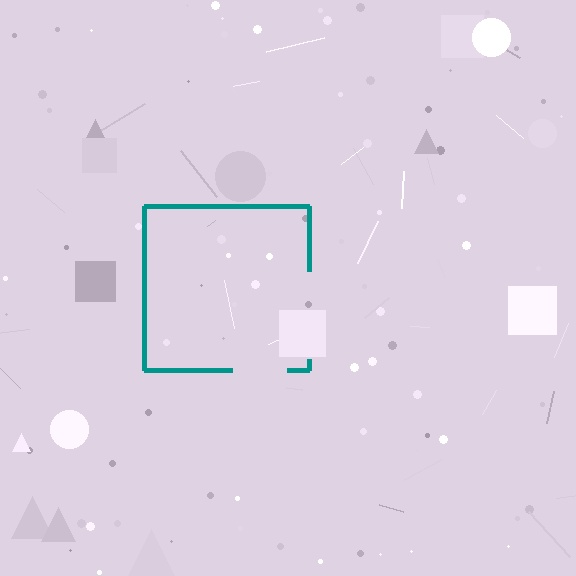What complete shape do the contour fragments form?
The contour fragments form a square.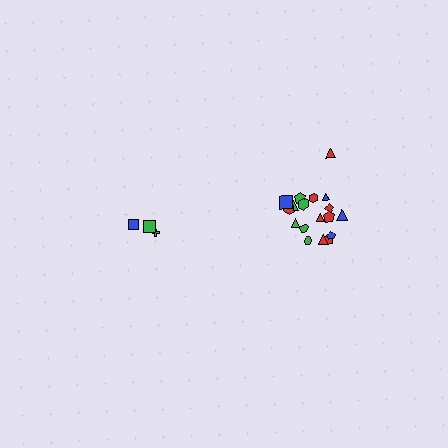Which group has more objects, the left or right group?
The right group.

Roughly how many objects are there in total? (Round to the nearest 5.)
Roughly 20 objects in total.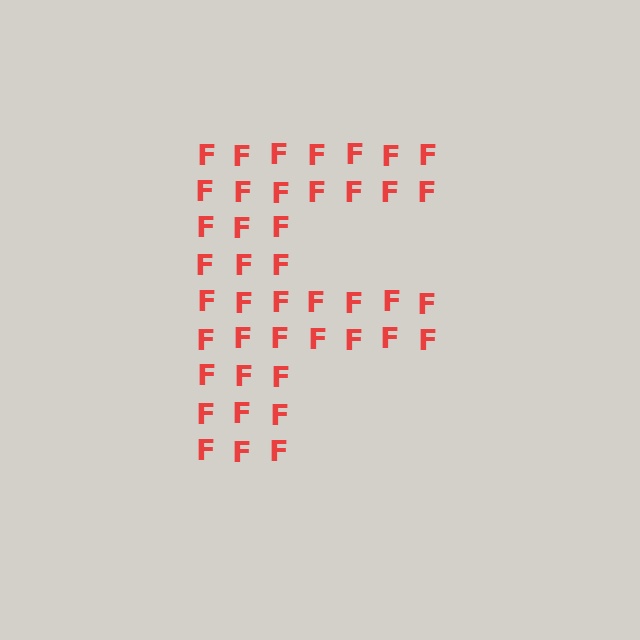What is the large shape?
The large shape is the letter F.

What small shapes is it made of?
It is made of small letter F's.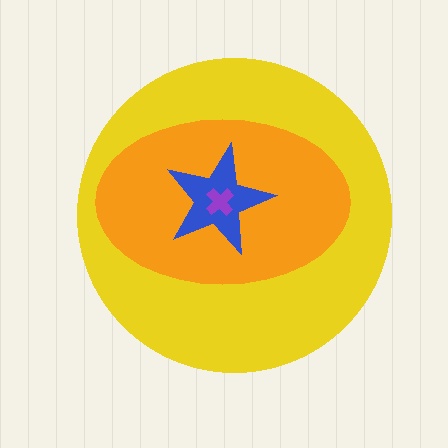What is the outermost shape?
The yellow circle.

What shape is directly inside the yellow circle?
The orange ellipse.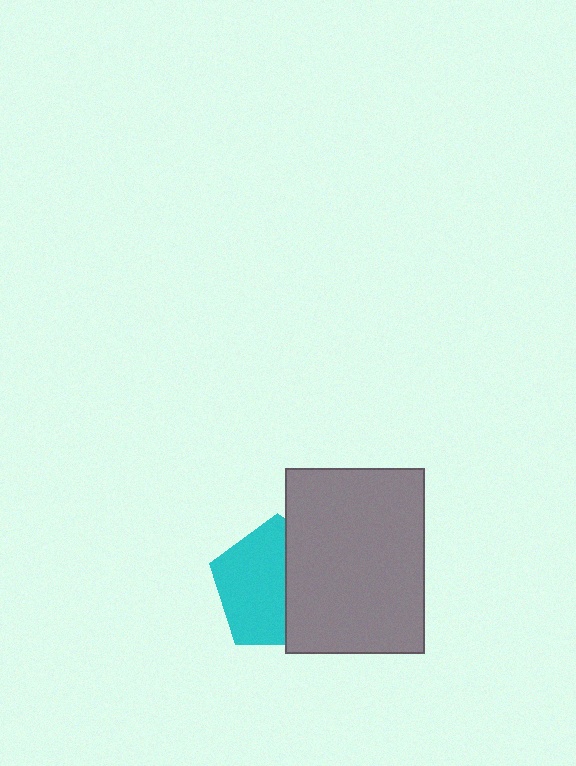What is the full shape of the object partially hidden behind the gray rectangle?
The partially hidden object is a cyan pentagon.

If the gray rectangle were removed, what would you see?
You would see the complete cyan pentagon.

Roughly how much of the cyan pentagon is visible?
About half of it is visible (roughly 58%).